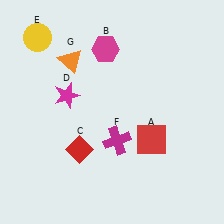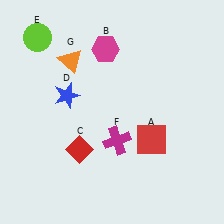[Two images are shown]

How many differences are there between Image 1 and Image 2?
There are 2 differences between the two images.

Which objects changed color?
D changed from magenta to blue. E changed from yellow to lime.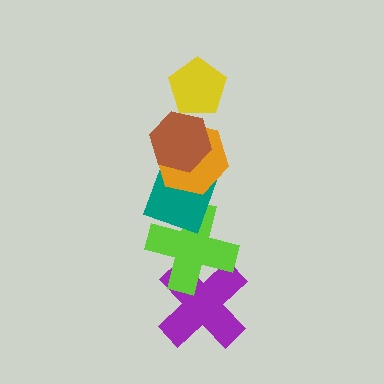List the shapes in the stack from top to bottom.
From top to bottom: the yellow pentagon, the brown hexagon, the orange hexagon, the teal diamond, the lime cross, the purple cross.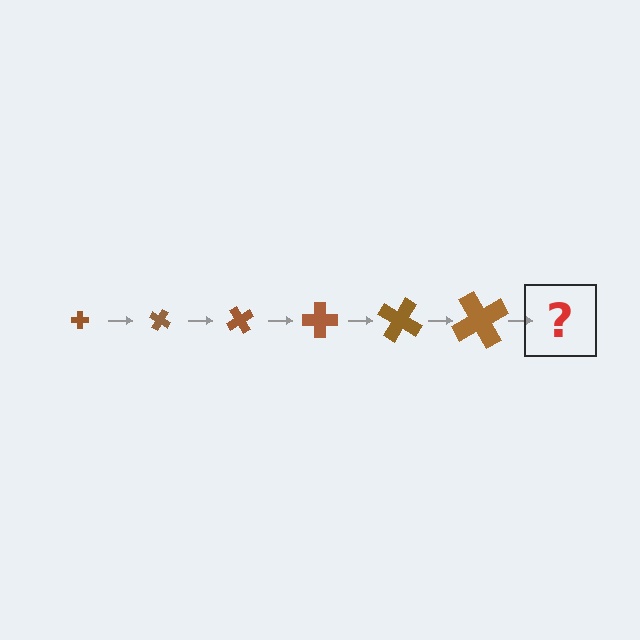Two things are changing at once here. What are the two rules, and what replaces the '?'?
The two rules are that the cross grows larger each step and it rotates 30 degrees each step. The '?' should be a cross, larger than the previous one and rotated 180 degrees from the start.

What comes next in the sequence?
The next element should be a cross, larger than the previous one and rotated 180 degrees from the start.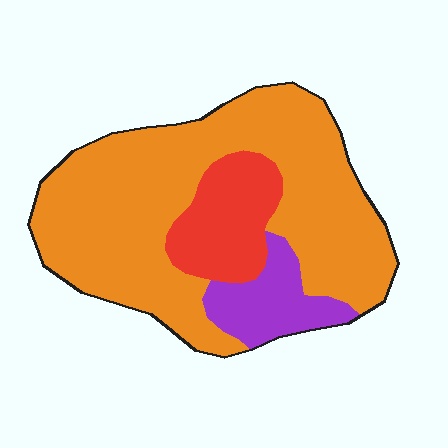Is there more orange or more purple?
Orange.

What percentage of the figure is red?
Red covers 16% of the figure.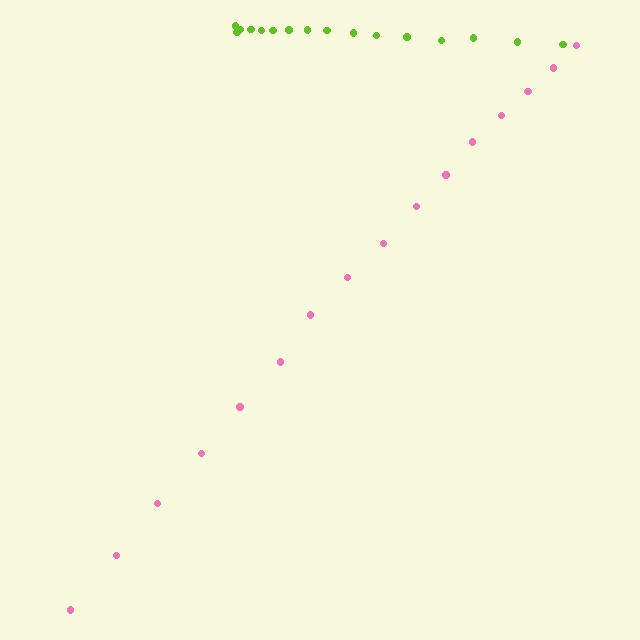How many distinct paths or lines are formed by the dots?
There are 2 distinct paths.